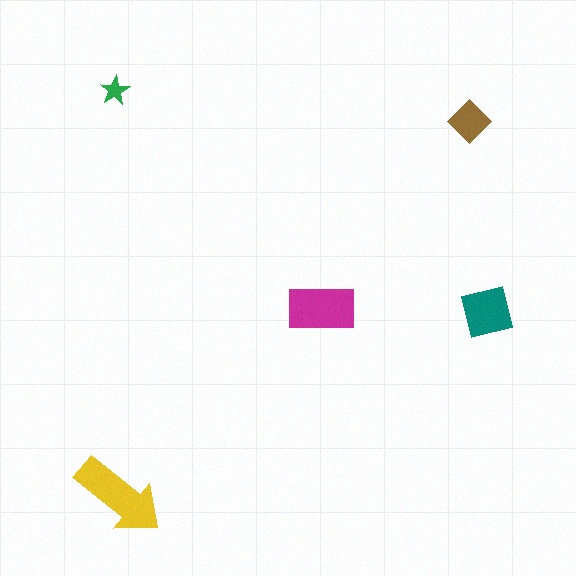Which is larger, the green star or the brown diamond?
The brown diamond.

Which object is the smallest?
The green star.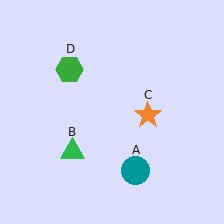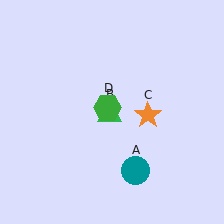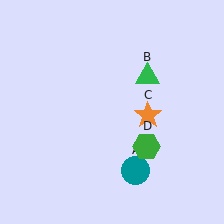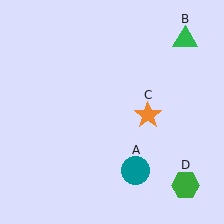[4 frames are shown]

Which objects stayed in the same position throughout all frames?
Teal circle (object A) and orange star (object C) remained stationary.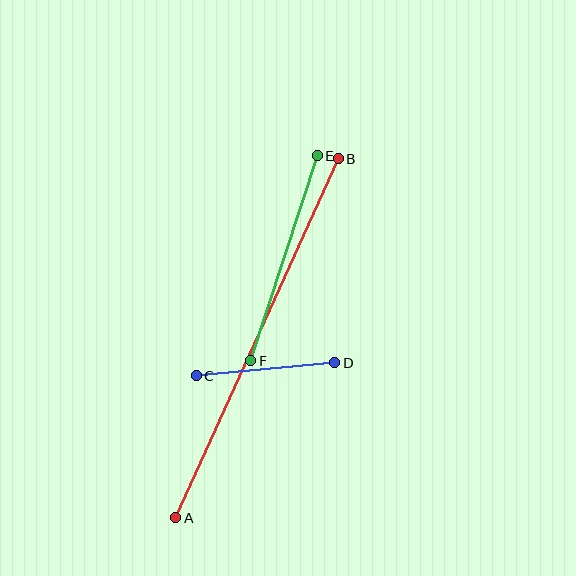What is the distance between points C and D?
The distance is approximately 139 pixels.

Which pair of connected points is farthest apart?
Points A and B are farthest apart.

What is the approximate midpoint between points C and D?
The midpoint is at approximately (265, 369) pixels.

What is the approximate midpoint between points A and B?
The midpoint is at approximately (257, 338) pixels.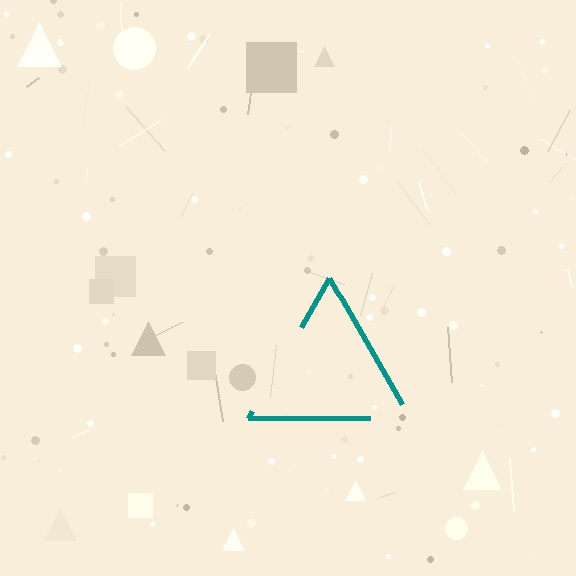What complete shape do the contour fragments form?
The contour fragments form a triangle.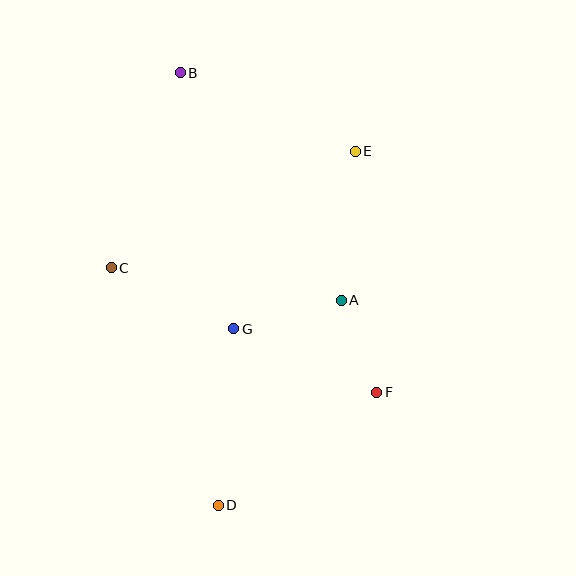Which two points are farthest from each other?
Points B and D are farthest from each other.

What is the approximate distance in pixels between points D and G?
The distance between D and G is approximately 177 pixels.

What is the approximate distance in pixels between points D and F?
The distance between D and F is approximately 195 pixels.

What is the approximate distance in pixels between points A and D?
The distance between A and D is approximately 239 pixels.